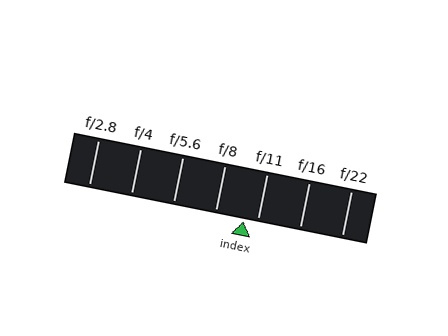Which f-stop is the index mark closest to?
The index mark is closest to f/11.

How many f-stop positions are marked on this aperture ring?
There are 7 f-stop positions marked.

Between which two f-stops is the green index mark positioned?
The index mark is between f/8 and f/11.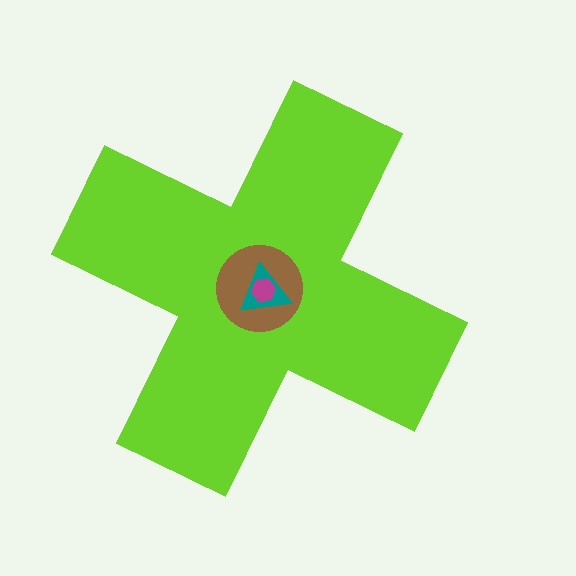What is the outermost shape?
The lime cross.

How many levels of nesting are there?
4.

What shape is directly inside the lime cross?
The brown circle.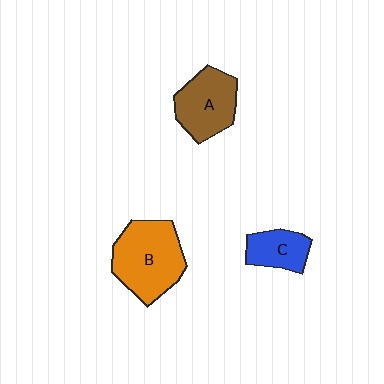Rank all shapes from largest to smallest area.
From largest to smallest: B (orange), A (brown), C (blue).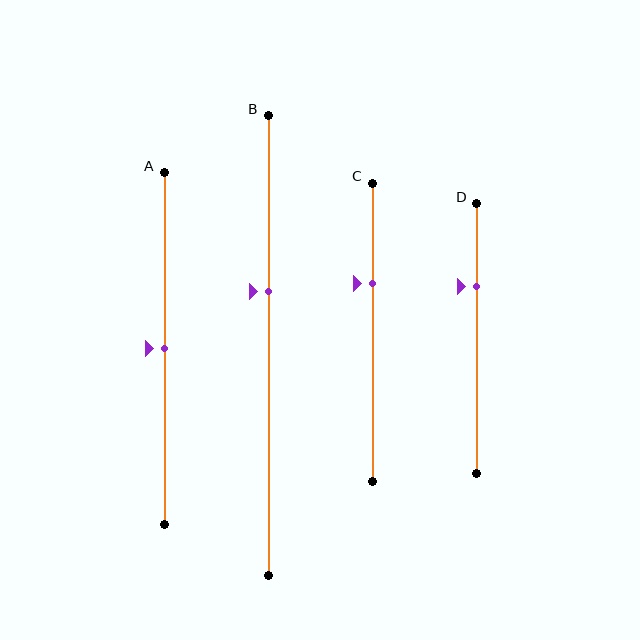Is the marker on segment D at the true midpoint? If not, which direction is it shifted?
No, the marker on segment D is shifted upward by about 19% of the segment length.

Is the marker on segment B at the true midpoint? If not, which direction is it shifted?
No, the marker on segment B is shifted upward by about 12% of the segment length.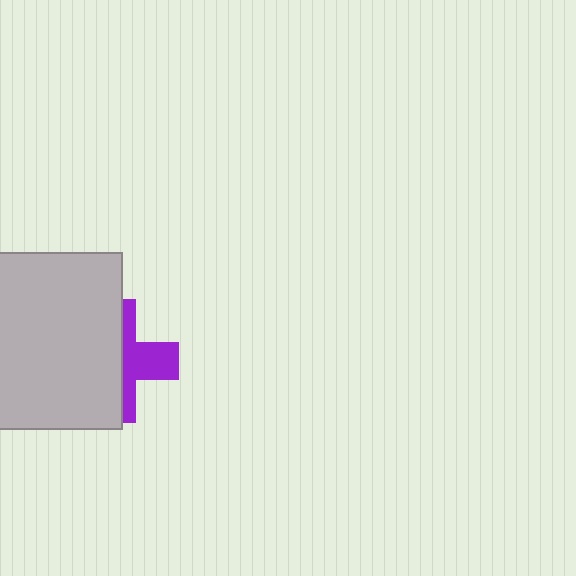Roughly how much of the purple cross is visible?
A small part of it is visible (roughly 39%).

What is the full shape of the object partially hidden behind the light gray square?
The partially hidden object is a purple cross.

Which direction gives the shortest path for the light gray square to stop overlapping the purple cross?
Moving left gives the shortest separation.